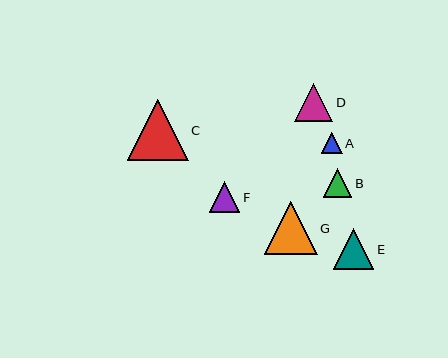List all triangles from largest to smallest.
From largest to smallest: C, G, E, D, F, B, A.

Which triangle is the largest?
Triangle C is the largest with a size of approximately 61 pixels.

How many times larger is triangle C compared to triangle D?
Triangle C is approximately 1.6 times the size of triangle D.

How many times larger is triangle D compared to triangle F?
Triangle D is approximately 1.2 times the size of triangle F.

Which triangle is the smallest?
Triangle A is the smallest with a size of approximately 21 pixels.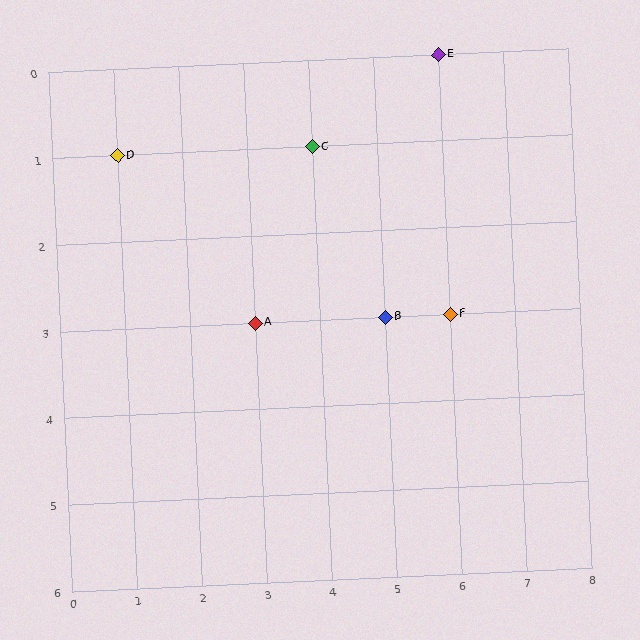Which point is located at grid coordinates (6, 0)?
Point E is at (6, 0).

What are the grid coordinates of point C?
Point C is at grid coordinates (4, 1).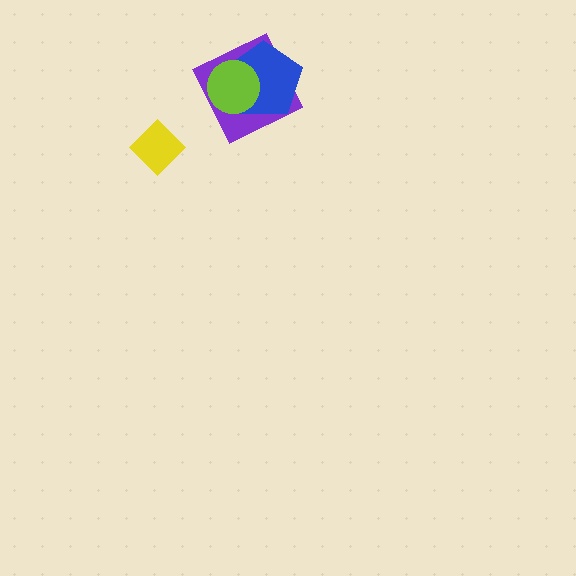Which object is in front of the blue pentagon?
The lime circle is in front of the blue pentagon.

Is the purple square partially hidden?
Yes, it is partially covered by another shape.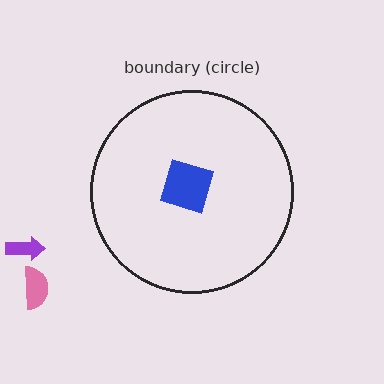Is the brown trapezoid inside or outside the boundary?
Inside.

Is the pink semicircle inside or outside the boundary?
Outside.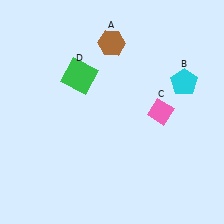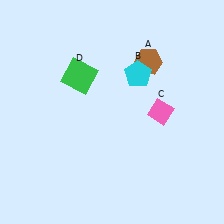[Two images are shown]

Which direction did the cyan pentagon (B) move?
The cyan pentagon (B) moved left.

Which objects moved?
The objects that moved are: the brown hexagon (A), the cyan pentagon (B).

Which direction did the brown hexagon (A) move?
The brown hexagon (A) moved right.